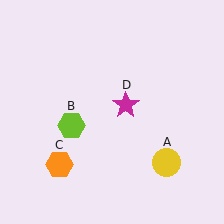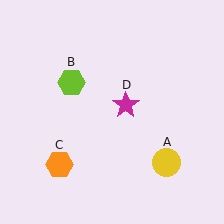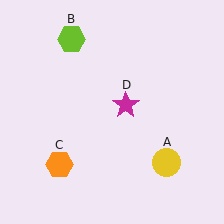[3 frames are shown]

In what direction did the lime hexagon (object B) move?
The lime hexagon (object B) moved up.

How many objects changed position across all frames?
1 object changed position: lime hexagon (object B).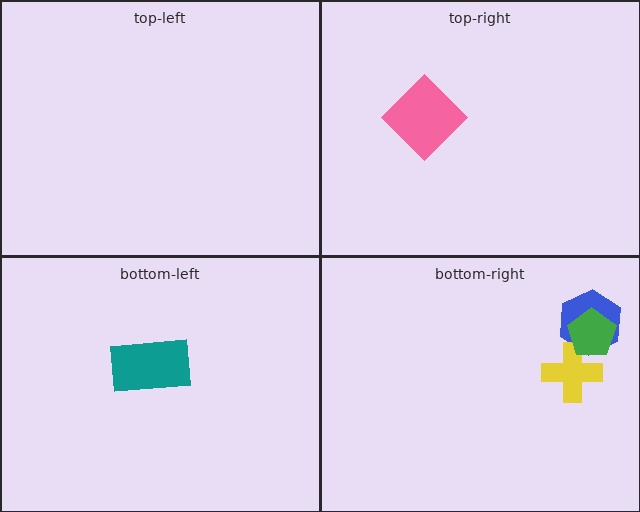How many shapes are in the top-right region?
1.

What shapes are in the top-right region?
The pink diamond.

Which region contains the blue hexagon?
The bottom-right region.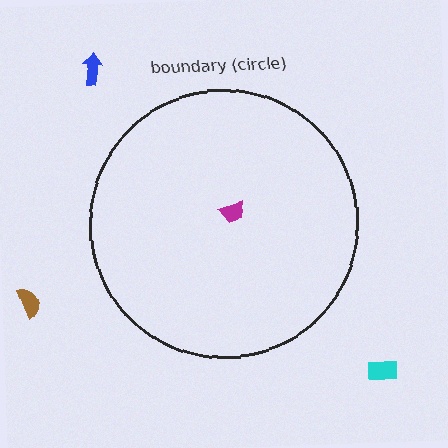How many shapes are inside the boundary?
1 inside, 3 outside.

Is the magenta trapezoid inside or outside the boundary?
Inside.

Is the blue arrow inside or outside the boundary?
Outside.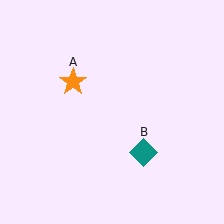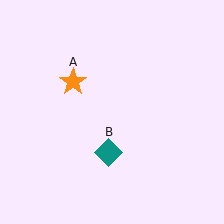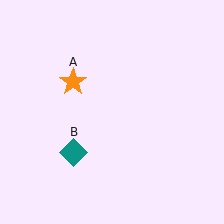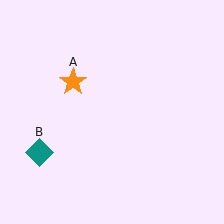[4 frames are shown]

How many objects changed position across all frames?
1 object changed position: teal diamond (object B).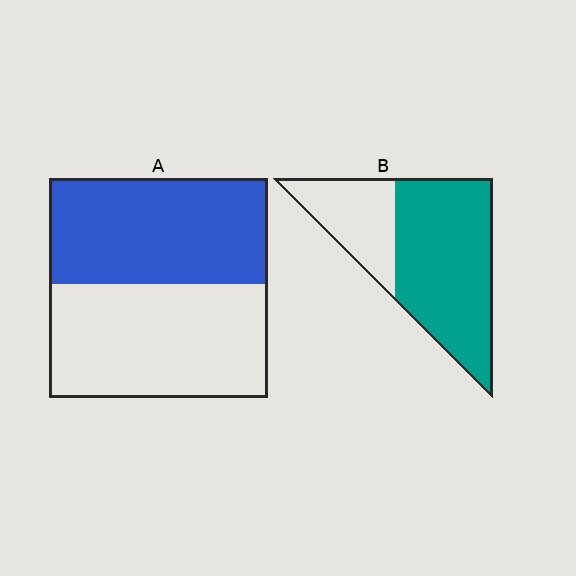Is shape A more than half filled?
Roughly half.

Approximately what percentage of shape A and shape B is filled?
A is approximately 50% and B is approximately 70%.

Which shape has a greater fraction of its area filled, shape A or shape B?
Shape B.